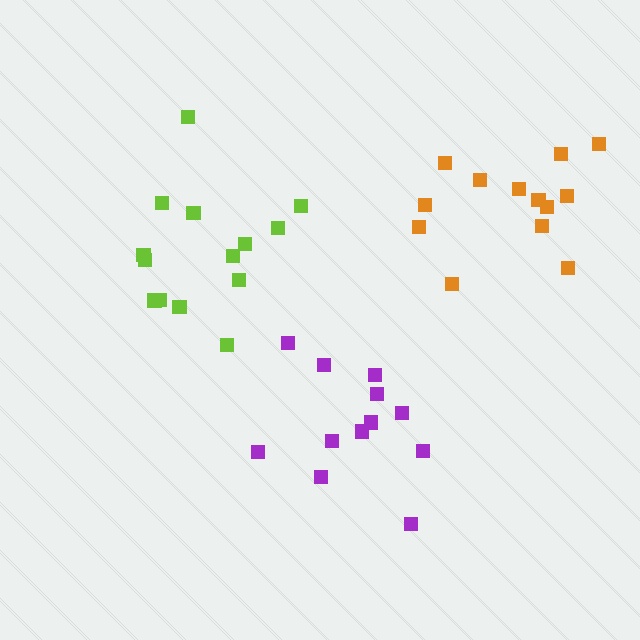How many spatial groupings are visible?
There are 3 spatial groupings.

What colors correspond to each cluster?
The clusters are colored: purple, lime, orange.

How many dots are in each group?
Group 1: 12 dots, Group 2: 14 dots, Group 3: 13 dots (39 total).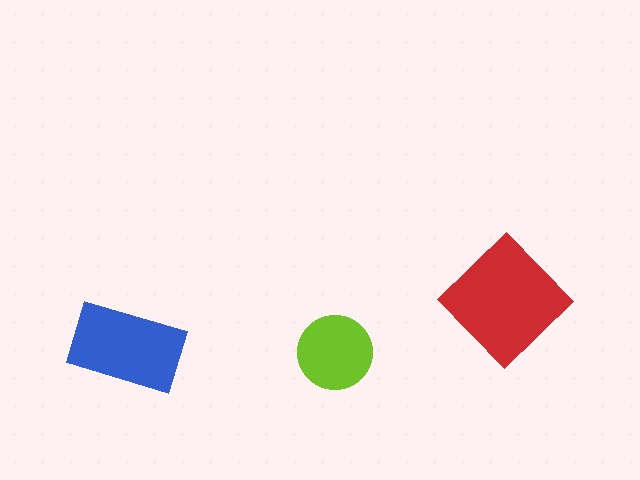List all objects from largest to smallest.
The red diamond, the blue rectangle, the lime circle.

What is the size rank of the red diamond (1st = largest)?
1st.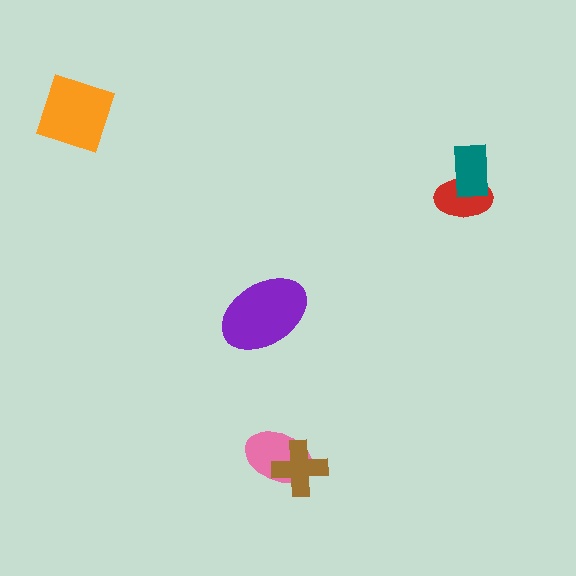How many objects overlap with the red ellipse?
1 object overlaps with the red ellipse.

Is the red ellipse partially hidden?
Yes, it is partially covered by another shape.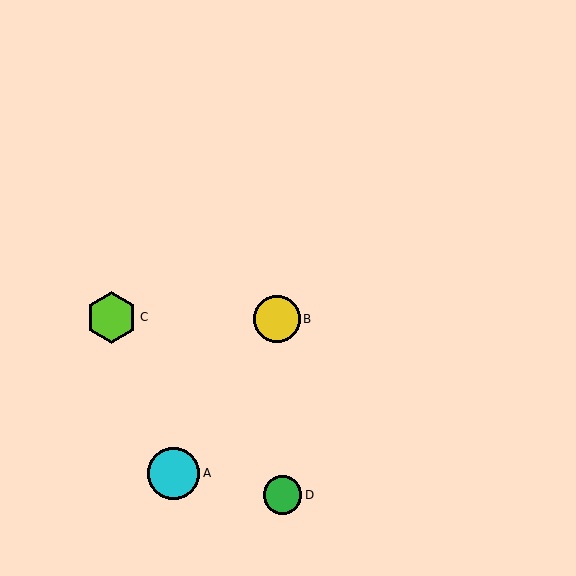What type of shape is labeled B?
Shape B is a yellow circle.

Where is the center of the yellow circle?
The center of the yellow circle is at (277, 319).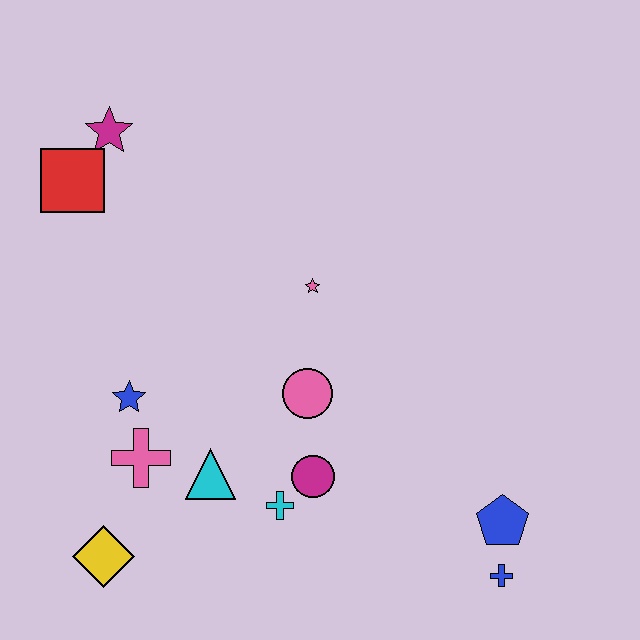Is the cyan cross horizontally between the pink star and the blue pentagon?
No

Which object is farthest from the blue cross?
The magenta star is farthest from the blue cross.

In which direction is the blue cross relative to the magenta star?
The blue cross is below the magenta star.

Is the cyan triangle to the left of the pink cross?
No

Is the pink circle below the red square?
Yes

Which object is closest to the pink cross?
The blue star is closest to the pink cross.